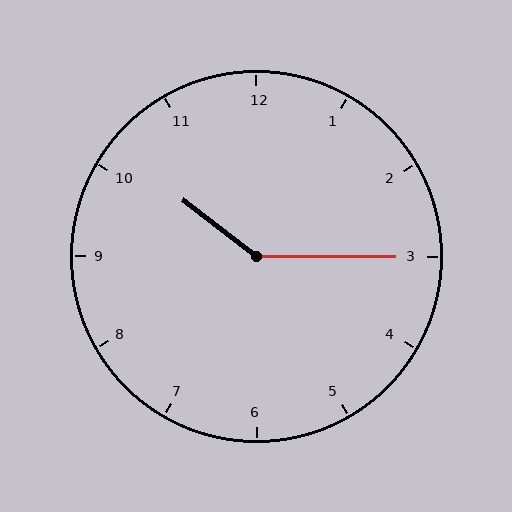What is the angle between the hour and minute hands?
Approximately 142 degrees.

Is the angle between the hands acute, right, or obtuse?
It is obtuse.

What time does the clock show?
10:15.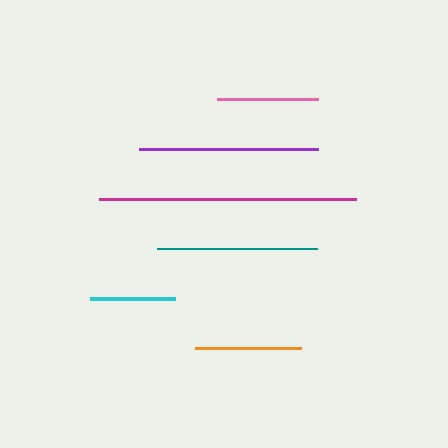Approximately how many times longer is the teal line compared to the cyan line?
The teal line is approximately 1.9 times the length of the cyan line.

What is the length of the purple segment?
The purple segment is approximately 179 pixels long.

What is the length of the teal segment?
The teal segment is approximately 160 pixels long.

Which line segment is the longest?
The magenta line is the longest at approximately 257 pixels.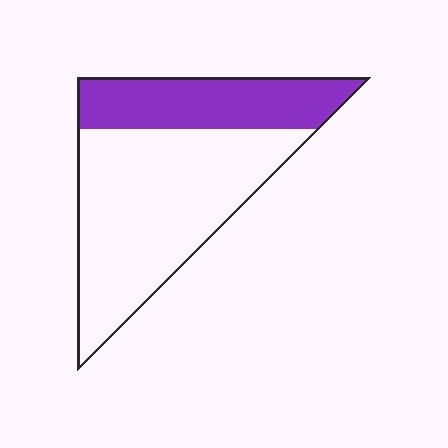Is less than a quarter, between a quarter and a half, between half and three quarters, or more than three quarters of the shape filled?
Between a quarter and a half.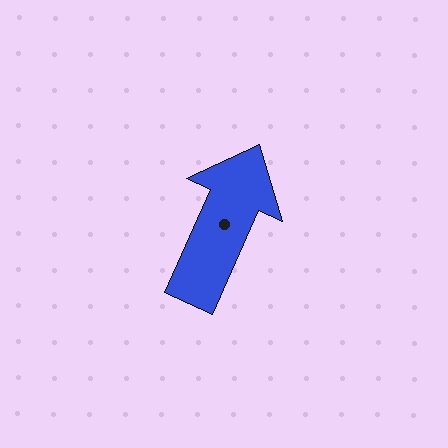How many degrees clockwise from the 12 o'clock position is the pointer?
Approximately 24 degrees.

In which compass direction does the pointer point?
Northeast.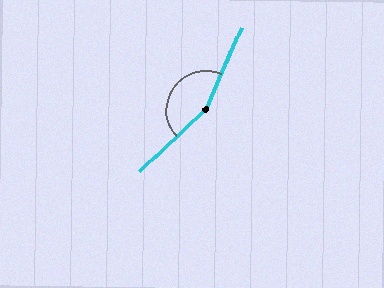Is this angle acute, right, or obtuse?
It is obtuse.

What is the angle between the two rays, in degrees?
Approximately 157 degrees.